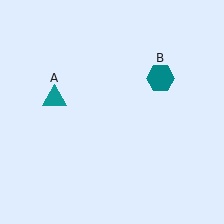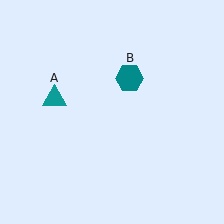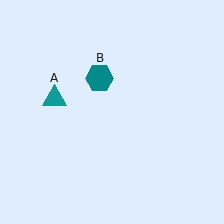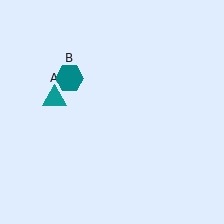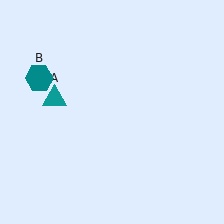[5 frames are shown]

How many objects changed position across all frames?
1 object changed position: teal hexagon (object B).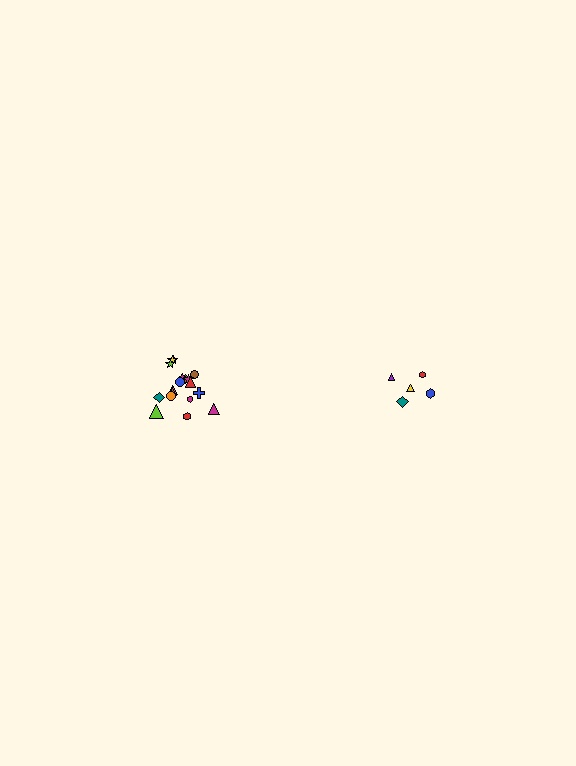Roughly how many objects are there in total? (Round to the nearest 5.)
Roughly 25 objects in total.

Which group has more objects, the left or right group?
The left group.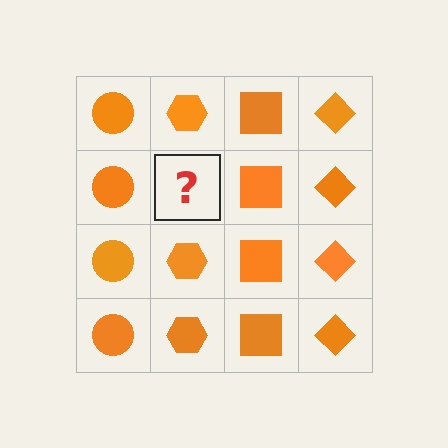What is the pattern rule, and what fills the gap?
The rule is that each column has a consistent shape. The gap should be filled with an orange hexagon.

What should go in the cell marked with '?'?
The missing cell should contain an orange hexagon.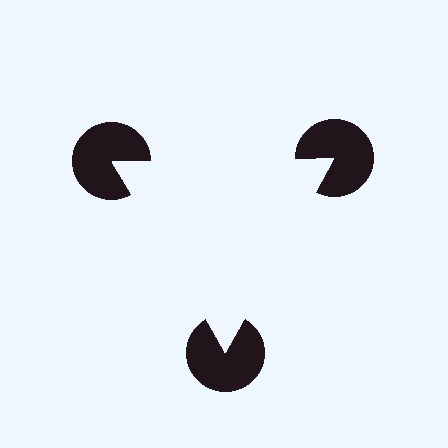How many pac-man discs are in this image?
There are 3 — one at each vertex of the illusory triangle.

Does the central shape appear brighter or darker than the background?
It typically appears slightly brighter than the background, even though no actual brightness change is drawn.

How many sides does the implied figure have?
3 sides.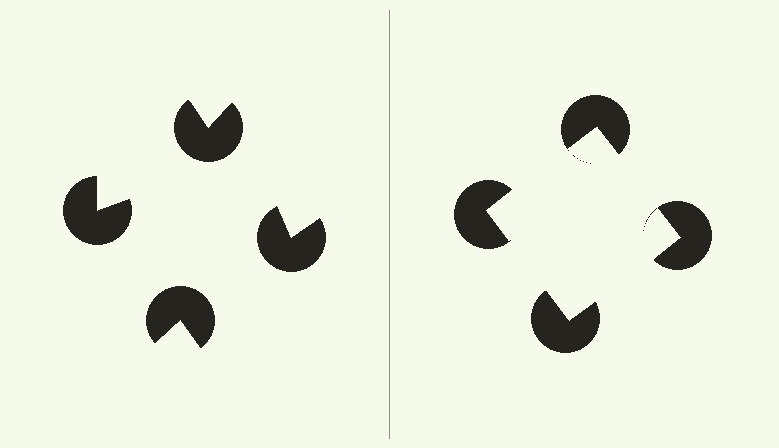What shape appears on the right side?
An illusory square.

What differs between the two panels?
The pac-man discs are positioned identically on both sides; only the wedge orientations differ. On the right they align to a square; on the left they are misaligned.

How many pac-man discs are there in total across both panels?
8 — 4 on each side.